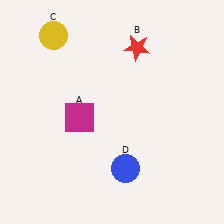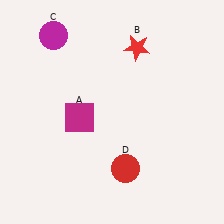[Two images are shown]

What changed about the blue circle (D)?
In Image 1, D is blue. In Image 2, it changed to red.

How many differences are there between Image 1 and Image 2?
There are 2 differences between the two images.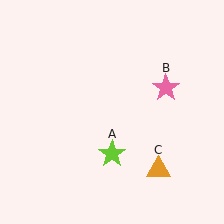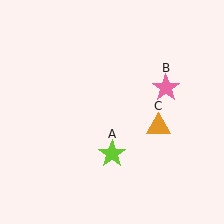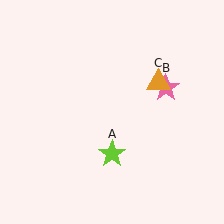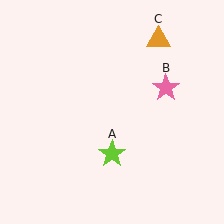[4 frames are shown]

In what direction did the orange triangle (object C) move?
The orange triangle (object C) moved up.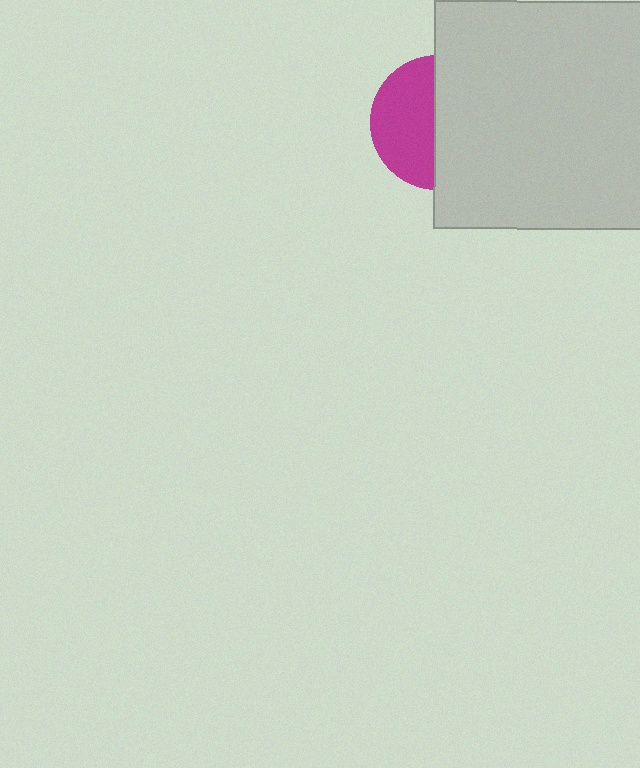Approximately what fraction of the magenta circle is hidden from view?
Roughly 53% of the magenta circle is hidden behind the light gray rectangle.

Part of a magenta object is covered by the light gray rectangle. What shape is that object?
It is a circle.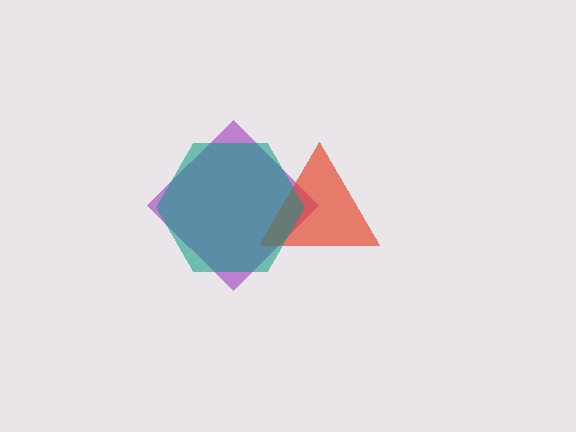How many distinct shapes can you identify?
There are 3 distinct shapes: a purple diamond, a red triangle, a teal hexagon.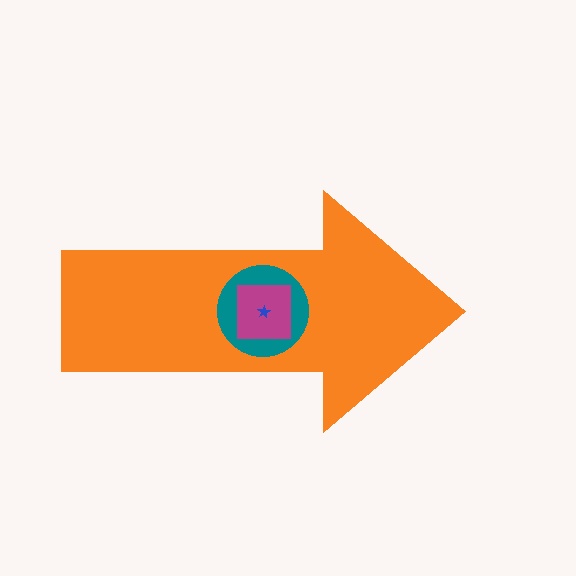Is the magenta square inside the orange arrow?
Yes.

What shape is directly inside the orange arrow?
The teal circle.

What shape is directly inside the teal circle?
The magenta square.